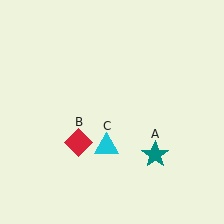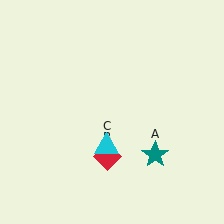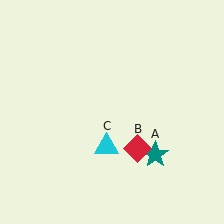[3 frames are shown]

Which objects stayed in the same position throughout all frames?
Teal star (object A) and cyan triangle (object C) remained stationary.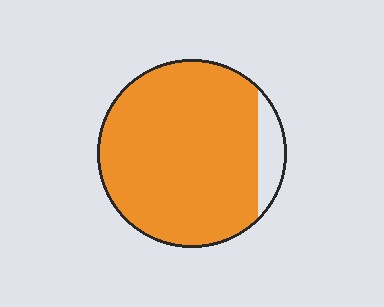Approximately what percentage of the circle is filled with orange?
Approximately 90%.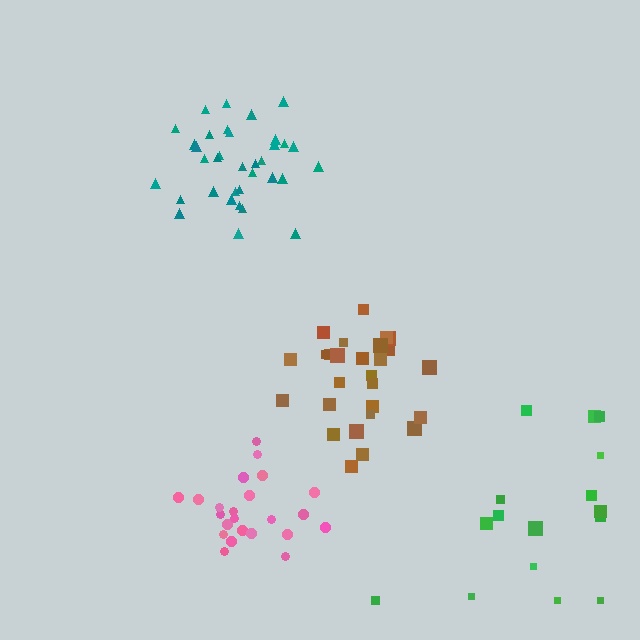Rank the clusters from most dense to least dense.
teal, pink, brown, green.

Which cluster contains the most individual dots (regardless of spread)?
Teal (35).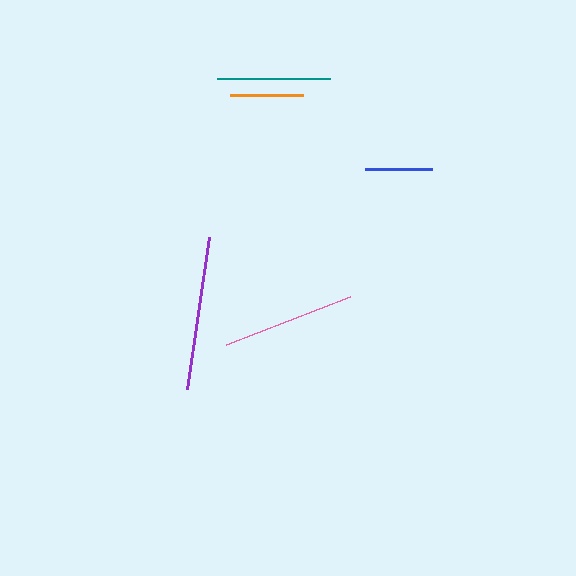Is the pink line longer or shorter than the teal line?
The pink line is longer than the teal line.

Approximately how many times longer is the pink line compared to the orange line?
The pink line is approximately 1.8 times the length of the orange line.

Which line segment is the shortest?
The blue line is the shortest at approximately 66 pixels.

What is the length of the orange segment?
The orange segment is approximately 73 pixels long.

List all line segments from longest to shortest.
From longest to shortest: purple, pink, teal, orange, blue.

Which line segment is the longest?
The purple line is the longest at approximately 154 pixels.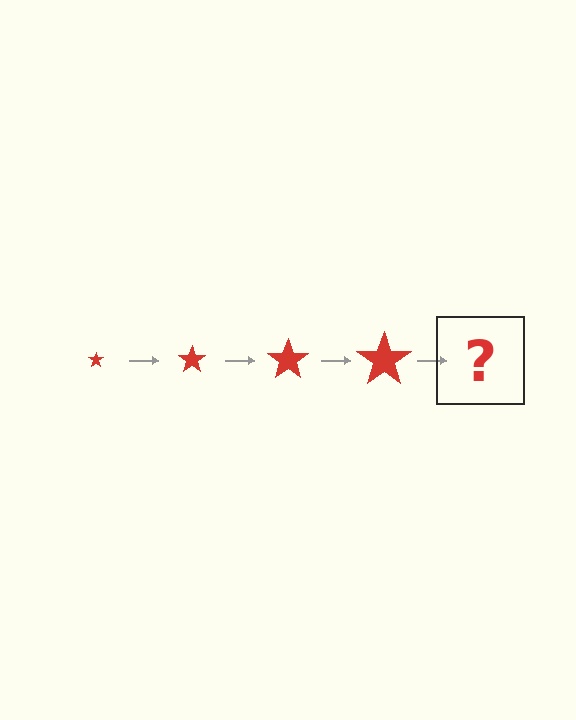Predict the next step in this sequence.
The next step is a red star, larger than the previous one.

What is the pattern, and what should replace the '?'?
The pattern is that the star gets progressively larger each step. The '?' should be a red star, larger than the previous one.